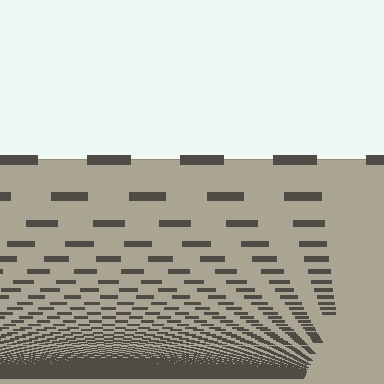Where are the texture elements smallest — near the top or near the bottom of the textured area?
Near the bottom.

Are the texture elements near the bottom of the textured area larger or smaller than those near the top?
Smaller. The gradient is inverted — elements near the bottom are smaller and denser.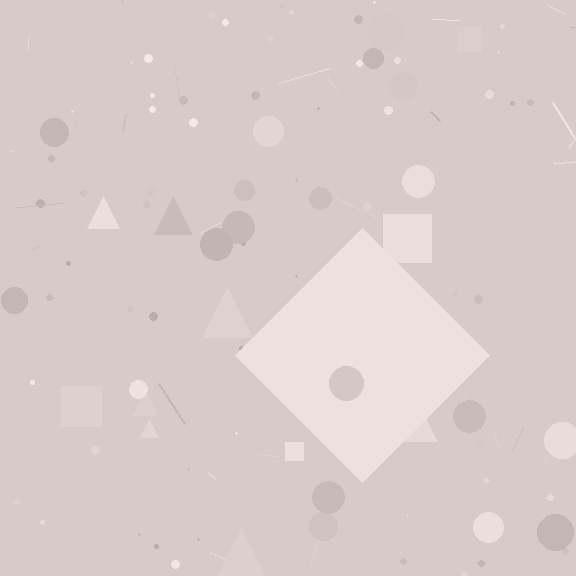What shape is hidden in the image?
A diamond is hidden in the image.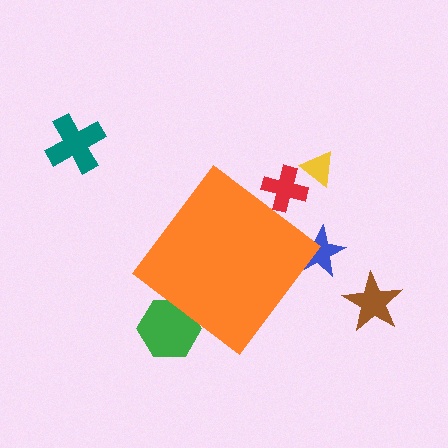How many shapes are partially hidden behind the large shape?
3 shapes are partially hidden.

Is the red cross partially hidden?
Yes, the red cross is partially hidden behind the orange diamond.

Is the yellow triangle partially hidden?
No, the yellow triangle is fully visible.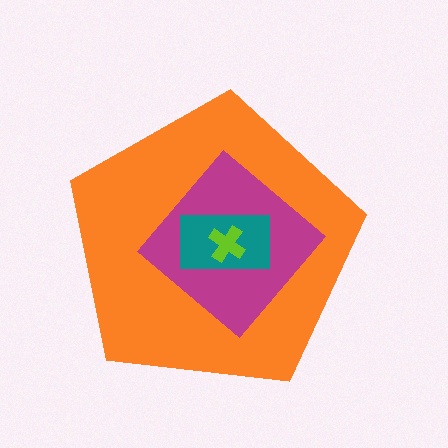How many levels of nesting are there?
4.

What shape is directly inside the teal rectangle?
The lime cross.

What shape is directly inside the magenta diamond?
The teal rectangle.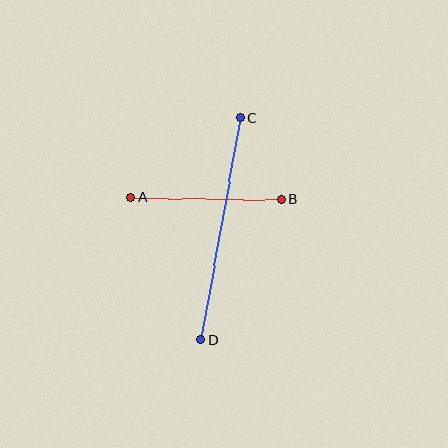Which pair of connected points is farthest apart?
Points C and D are farthest apart.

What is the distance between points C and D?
The distance is approximately 226 pixels.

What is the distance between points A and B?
The distance is approximately 151 pixels.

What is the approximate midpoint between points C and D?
The midpoint is at approximately (220, 229) pixels.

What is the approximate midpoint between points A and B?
The midpoint is at approximately (206, 198) pixels.